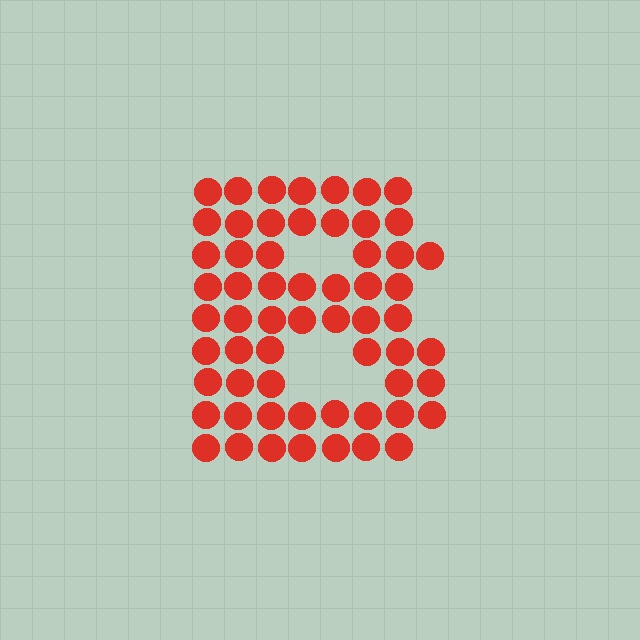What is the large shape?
The large shape is the letter B.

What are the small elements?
The small elements are circles.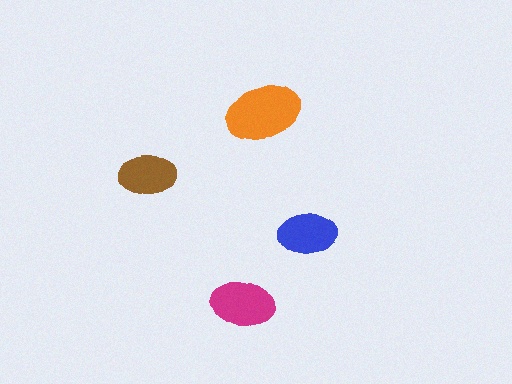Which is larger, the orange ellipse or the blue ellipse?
The orange one.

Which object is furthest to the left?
The brown ellipse is leftmost.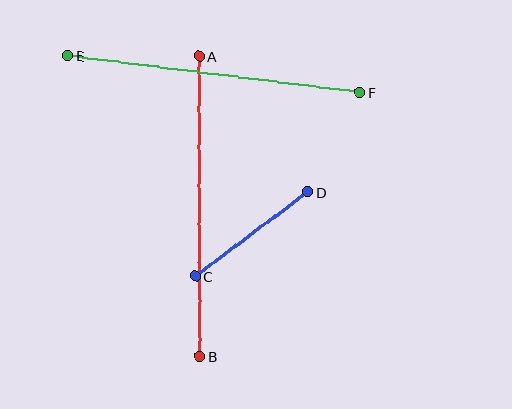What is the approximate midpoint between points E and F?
The midpoint is at approximately (214, 74) pixels.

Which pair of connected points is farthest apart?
Points A and B are farthest apart.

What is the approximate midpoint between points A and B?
The midpoint is at approximately (199, 206) pixels.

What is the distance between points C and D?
The distance is approximately 140 pixels.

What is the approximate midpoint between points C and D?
The midpoint is at approximately (252, 234) pixels.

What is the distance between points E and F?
The distance is approximately 294 pixels.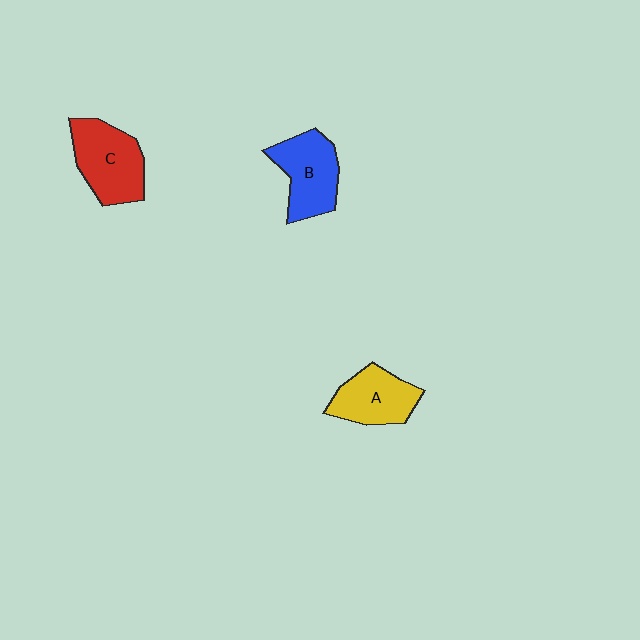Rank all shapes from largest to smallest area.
From largest to smallest: C (red), B (blue), A (yellow).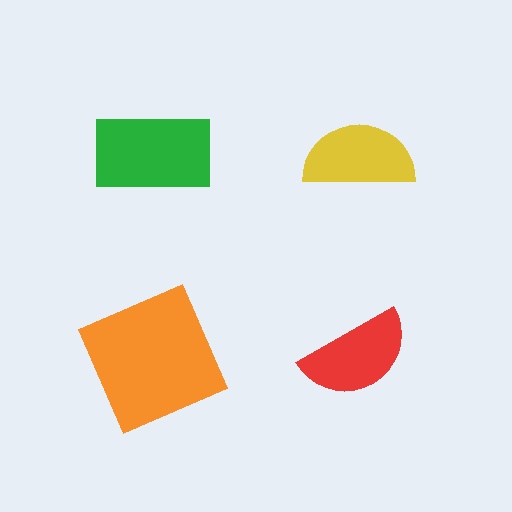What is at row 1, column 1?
A green rectangle.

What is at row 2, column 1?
An orange square.